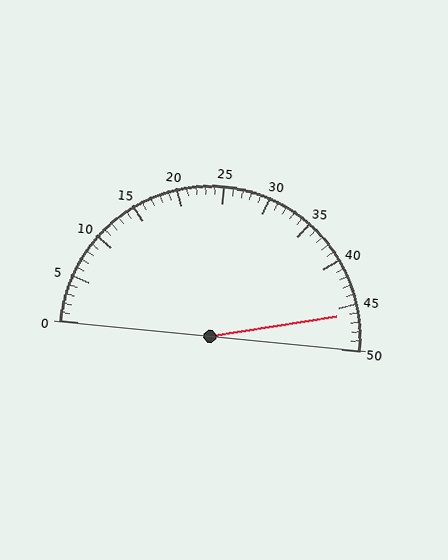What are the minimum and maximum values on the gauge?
The gauge ranges from 0 to 50.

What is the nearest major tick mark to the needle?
The nearest major tick mark is 45.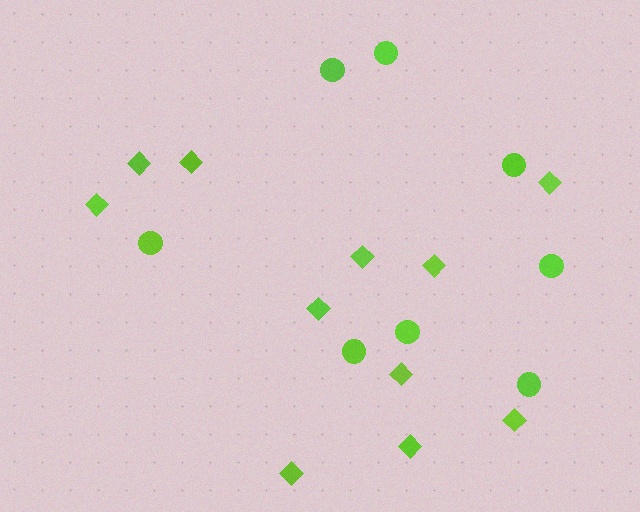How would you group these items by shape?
There are 2 groups: one group of circles (8) and one group of diamonds (11).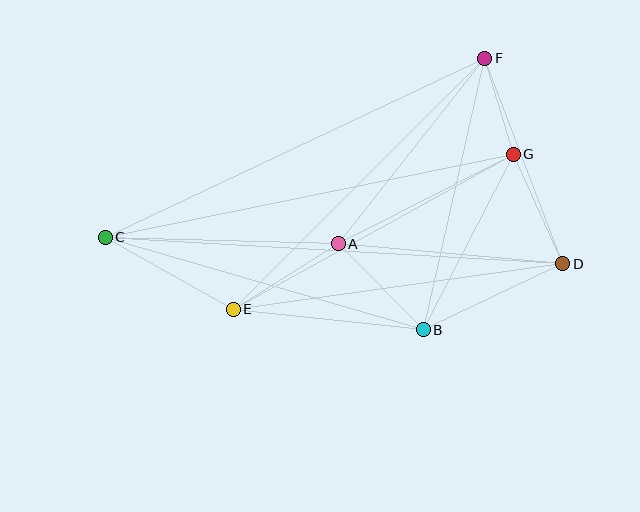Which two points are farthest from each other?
Points C and D are farthest from each other.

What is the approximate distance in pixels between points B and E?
The distance between B and E is approximately 191 pixels.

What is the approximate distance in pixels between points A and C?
The distance between A and C is approximately 233 pixels.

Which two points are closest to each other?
Points F and G are closest to each other.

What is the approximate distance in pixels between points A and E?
The distance between A and E is approximately 124 pixels.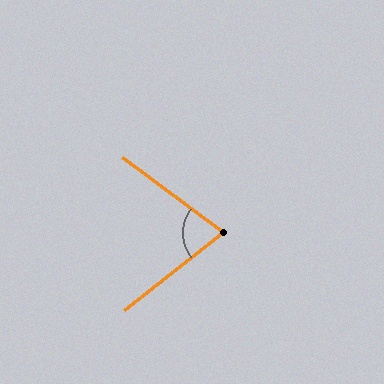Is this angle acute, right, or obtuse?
It is acute.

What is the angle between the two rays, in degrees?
Approximately 75 degrees.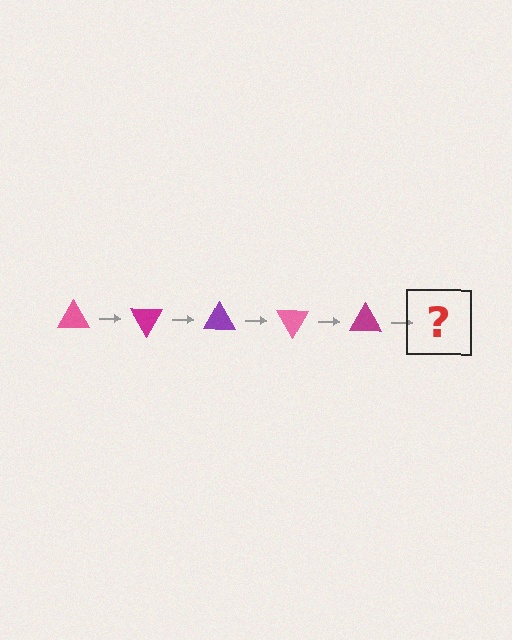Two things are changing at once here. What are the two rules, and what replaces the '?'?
The two rules are that it rotates 60 degrees each step and the color cycles through pink, magenta, and purple. The '?' should be a purple triangle, rotated 300 degrees from the start.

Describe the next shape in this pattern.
It should be a purple triangle, rotated 300 degrees from the start.